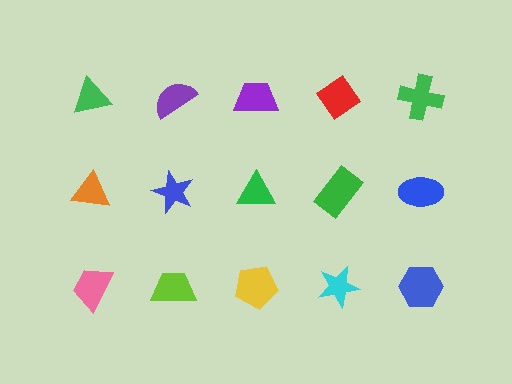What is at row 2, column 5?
A blue ellipse.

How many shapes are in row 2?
5 shapes.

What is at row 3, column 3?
A yellow pentagon.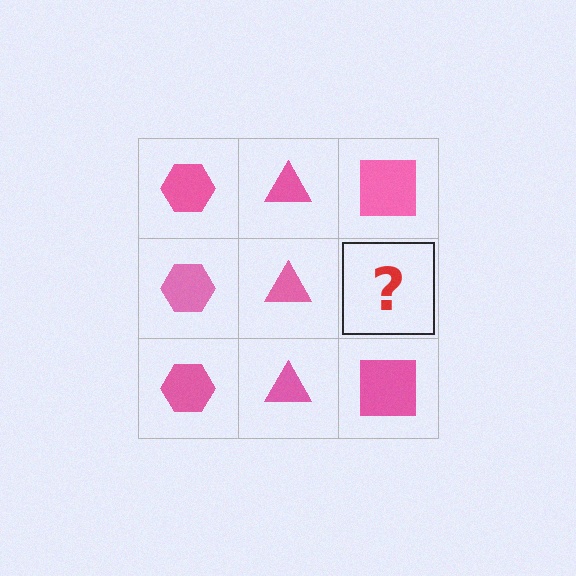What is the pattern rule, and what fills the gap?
The rule is that each column has a consistent shape. The gap should be filled with a pink square.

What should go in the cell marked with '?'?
The missing cell should contain a pink square.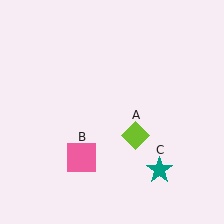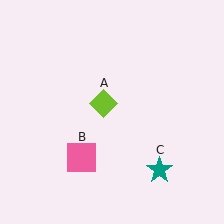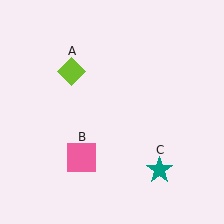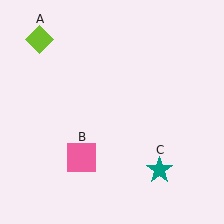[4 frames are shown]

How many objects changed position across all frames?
1 object changed position: lime diamond (object A).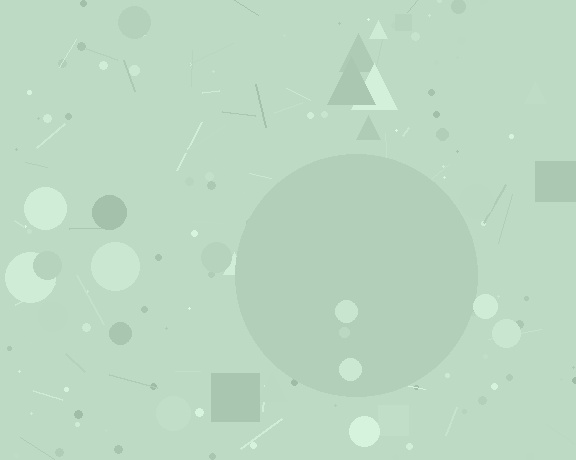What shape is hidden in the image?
A circle is hidden in the image.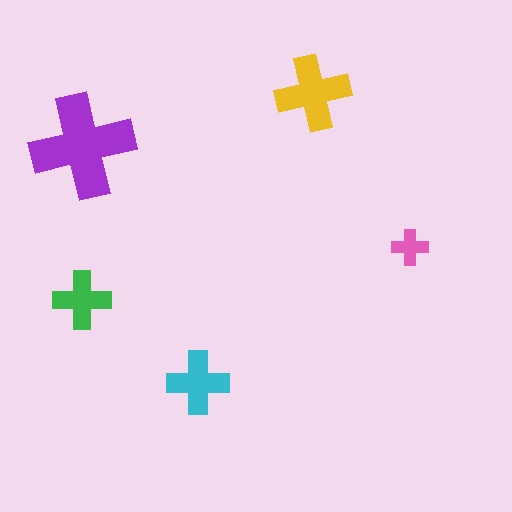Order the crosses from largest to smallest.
the purple one, the yellow one, the cyan one, the green one, the pink one.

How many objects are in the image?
There are 5 objects in the image.